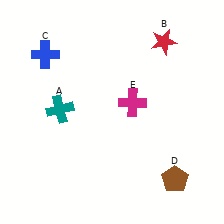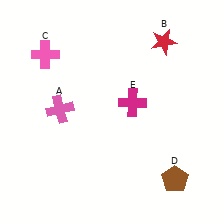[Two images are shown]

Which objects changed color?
A changed from teal to pink. C changed from blue to pink.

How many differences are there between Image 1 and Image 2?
There are 2 differences between the two images.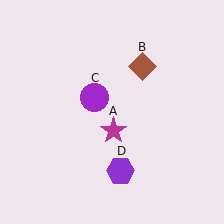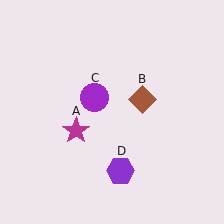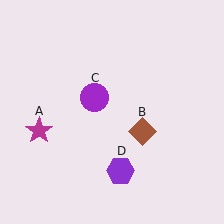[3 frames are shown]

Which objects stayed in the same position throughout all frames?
Purple circle (object C) and purple hexagon (object D) remained stationary.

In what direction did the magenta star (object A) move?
The magenta star (object A) moved left.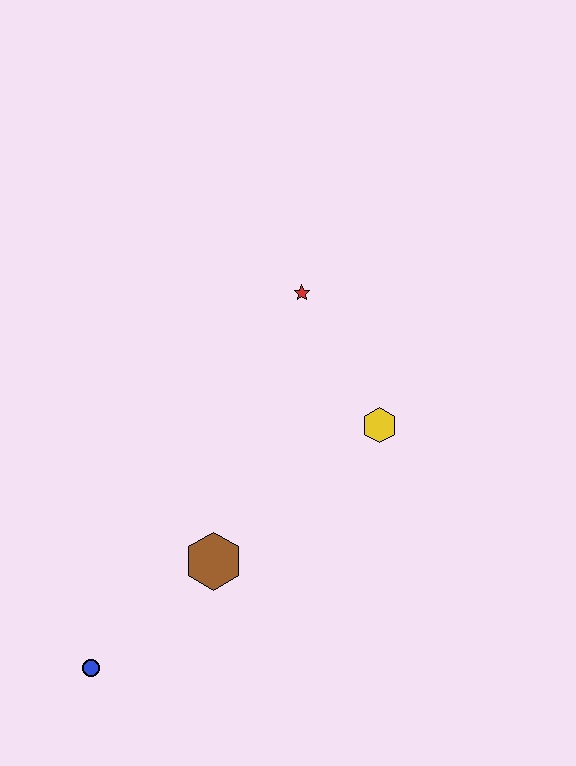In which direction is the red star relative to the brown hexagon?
The red star is above the brown hexagon.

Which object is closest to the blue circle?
The brown hexagon is closest to the blue circle.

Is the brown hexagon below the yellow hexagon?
Yes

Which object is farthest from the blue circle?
The red star is farthest from the blue circle.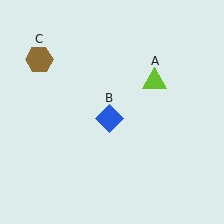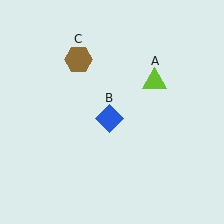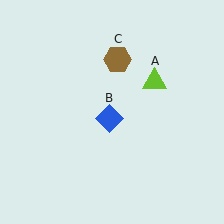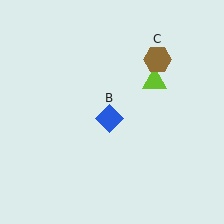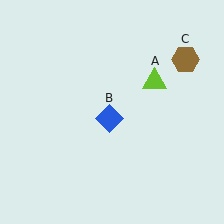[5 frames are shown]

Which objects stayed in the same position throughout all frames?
Lime triangle (object A) and blue diamond (object B) remained stationary.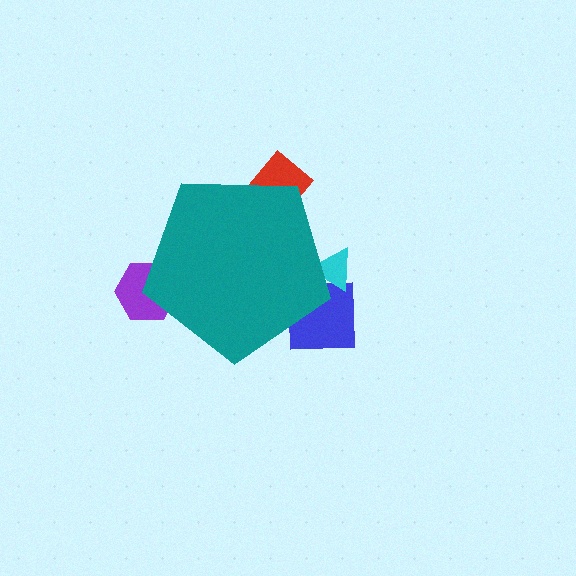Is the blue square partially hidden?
Yes, the blue square is partially hidden behind the teal pentagon.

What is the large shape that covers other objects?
A teal pentagon.